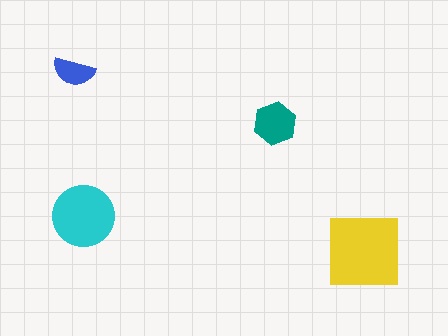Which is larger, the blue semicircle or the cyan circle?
The cyan circle.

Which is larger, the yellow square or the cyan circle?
The yellow square.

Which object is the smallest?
The blue semicircle.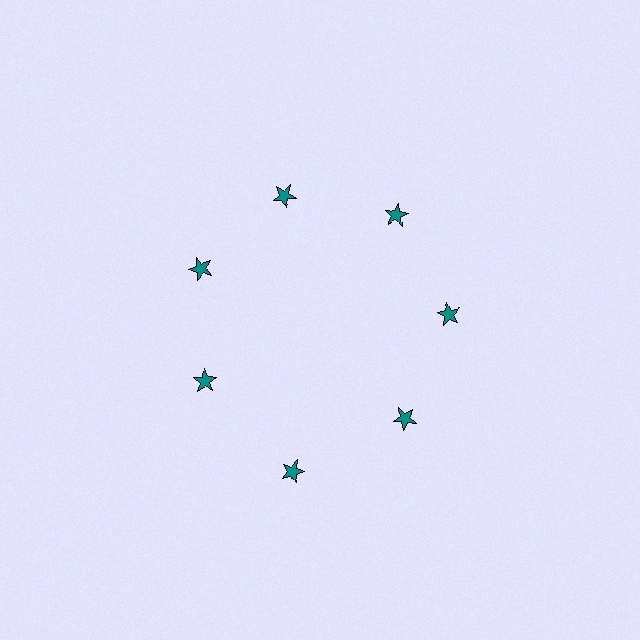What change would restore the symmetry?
The symmetry would be restored by moving it inward, back onto the ring so that all 7 stars sit at equal angles and equal distance from the center.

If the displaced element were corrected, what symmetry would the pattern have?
It would have 7-fold rotational symmetry — the pattern would map onto itself every 51 degrees.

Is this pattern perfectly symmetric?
No. The 7 teal stars are arranged in a ring, but one element near the 6 o'clock position is pushed outward from the center, breaking the 7-fold rotational symmetry.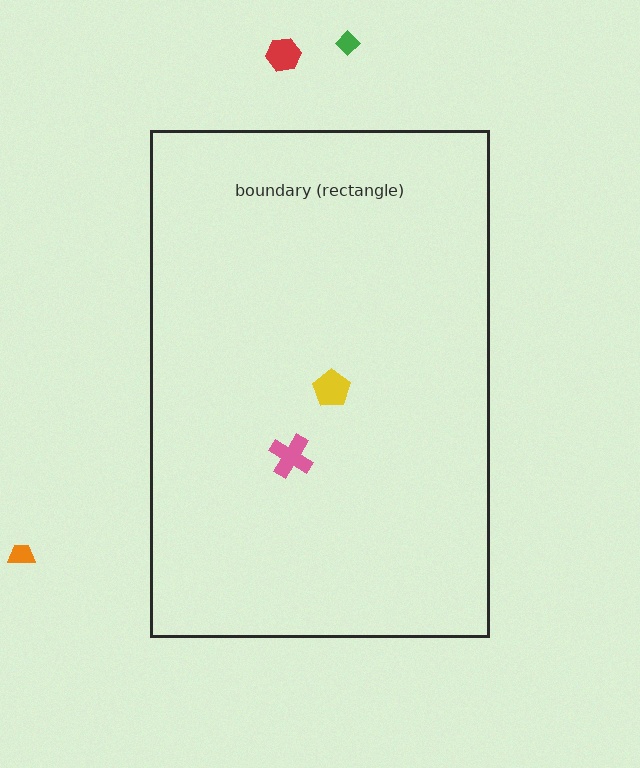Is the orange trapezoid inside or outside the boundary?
Outside.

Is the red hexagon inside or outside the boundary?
Outside.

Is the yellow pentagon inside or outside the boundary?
Inside.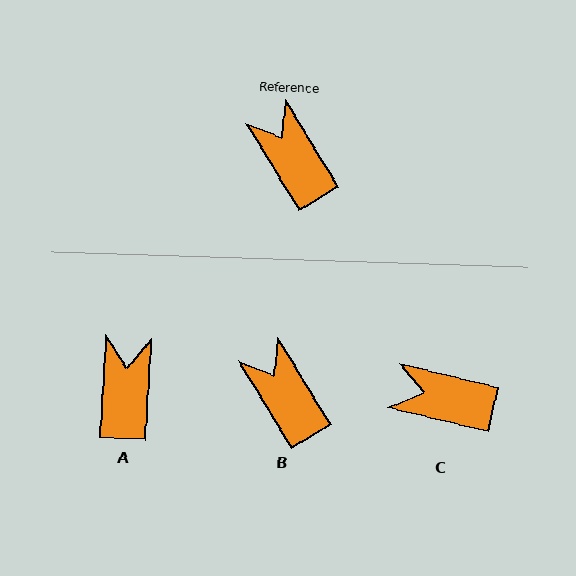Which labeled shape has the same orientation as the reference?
B.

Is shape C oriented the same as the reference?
No, it is off by about 46 degrees.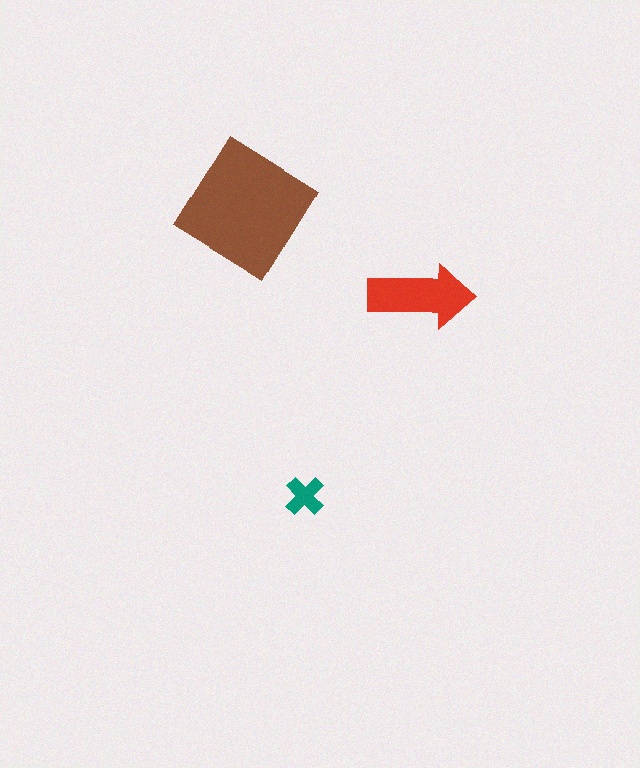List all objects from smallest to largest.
The teal cross, the red arrow, the brown diamond.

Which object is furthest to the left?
The brown diamond is leftmost.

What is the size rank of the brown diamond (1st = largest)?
1st.